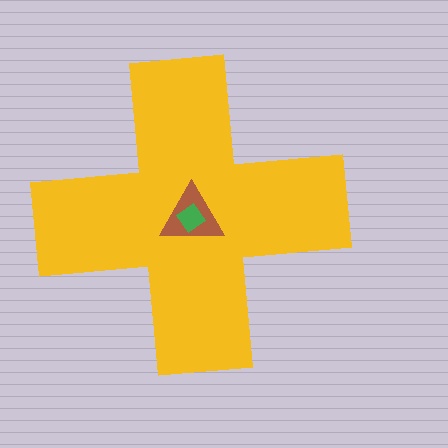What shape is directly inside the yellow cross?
The brown triangle.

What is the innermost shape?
The green diamond.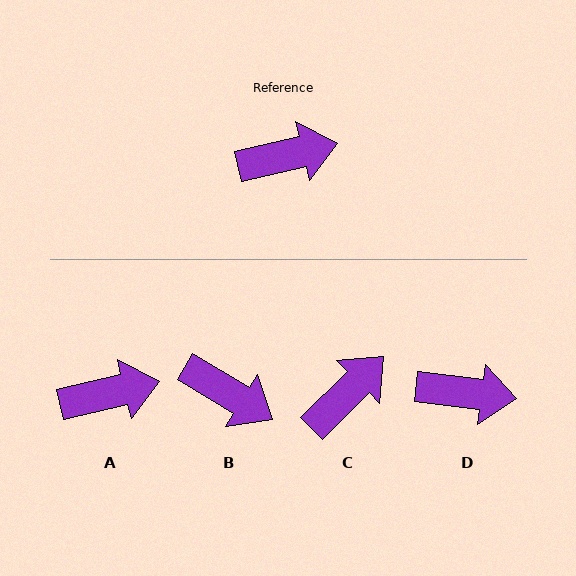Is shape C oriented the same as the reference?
No, it is off by about 32 degrees.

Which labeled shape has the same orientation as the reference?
A.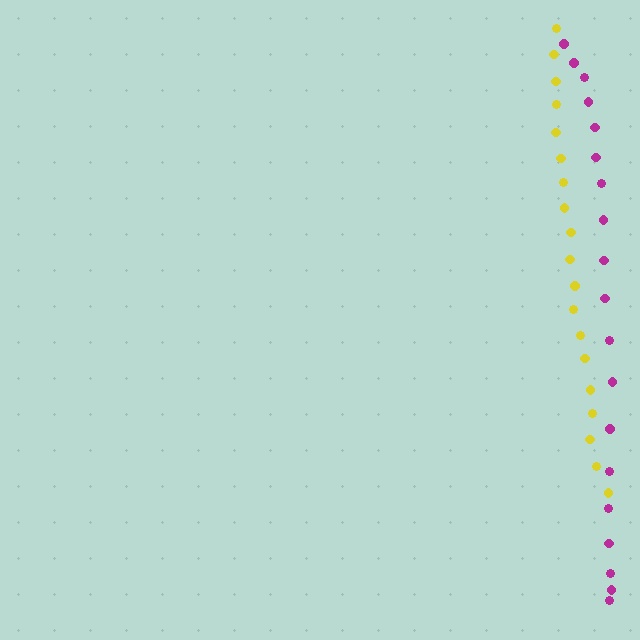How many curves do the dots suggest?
There are 2 distinct paths.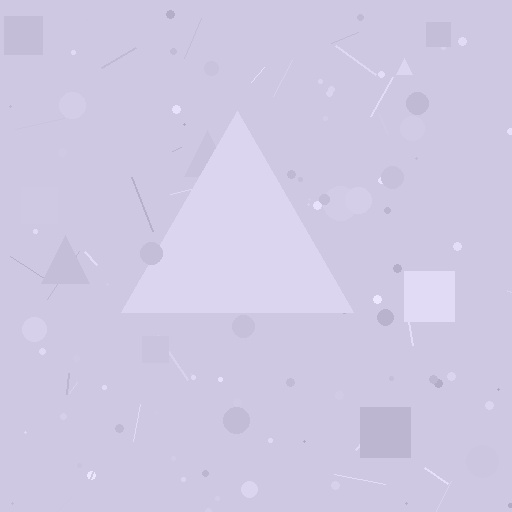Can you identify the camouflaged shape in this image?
The camouflaged shape is a triangle.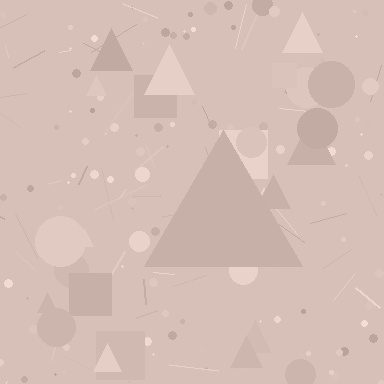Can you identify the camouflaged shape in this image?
The camouflaged shape is a triangle.